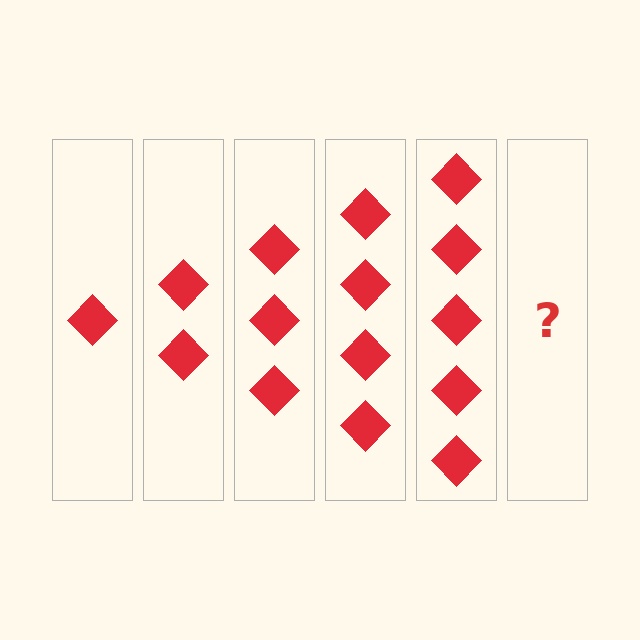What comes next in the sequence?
The next element should be 6 diamonds.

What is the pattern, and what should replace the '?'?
The pattern is that each step adds one more diamond. The '?' should be 6 diamonds.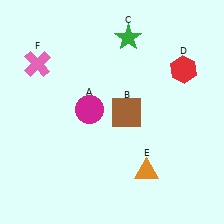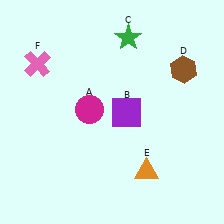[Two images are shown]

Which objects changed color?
B changed from brown to purple. D changed from red to brown.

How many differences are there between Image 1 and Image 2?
There are 2 differences between the two images.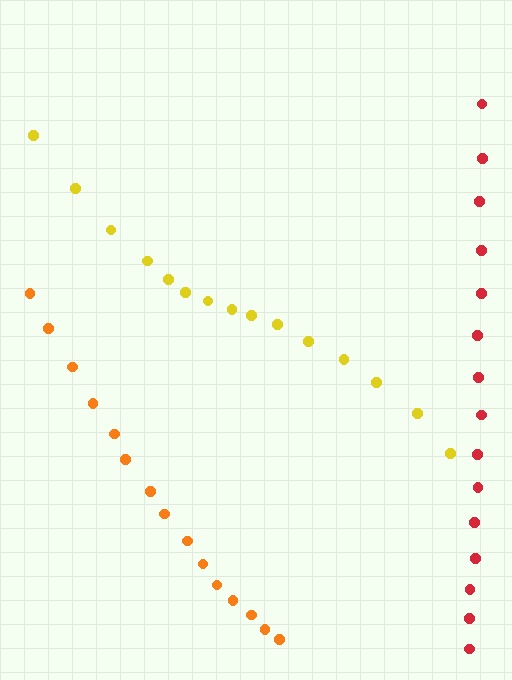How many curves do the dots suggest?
There are 3 distinct paths.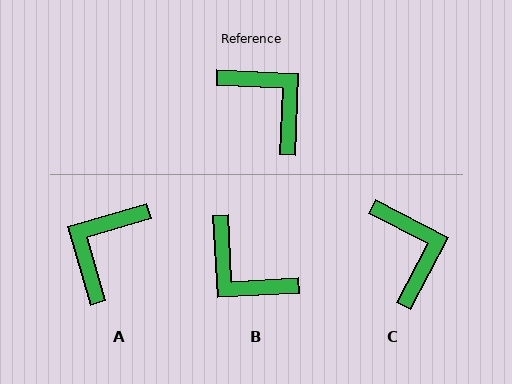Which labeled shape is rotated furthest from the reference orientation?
B, about 174 degrees away.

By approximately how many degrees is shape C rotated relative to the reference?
Approximately 25 degrees clockwise.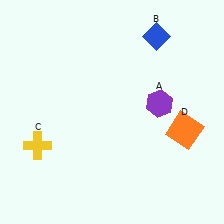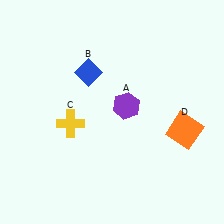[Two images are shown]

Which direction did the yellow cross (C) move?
The yellow cross (C) moved right.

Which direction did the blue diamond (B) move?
The blue diamond (B) moved left.